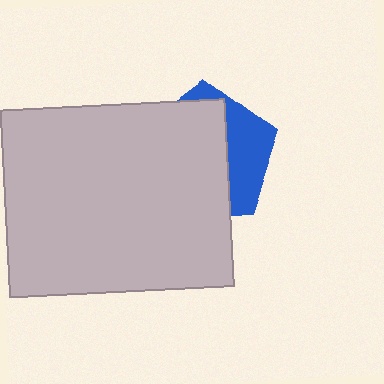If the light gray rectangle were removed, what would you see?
You would see the complete blue pentagon.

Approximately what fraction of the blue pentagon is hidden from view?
Roughly 66% of the blue pentagon is hidden behind the light gray rectangle.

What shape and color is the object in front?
The object in front is a light gray rectangle.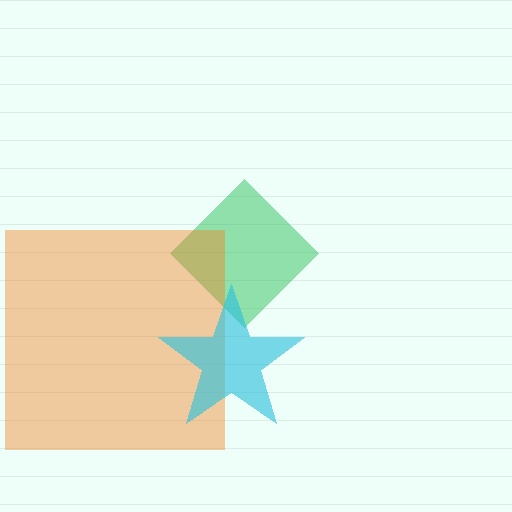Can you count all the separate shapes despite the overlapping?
Yes, there are 3 separate shapes.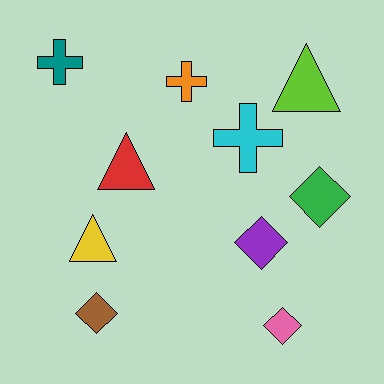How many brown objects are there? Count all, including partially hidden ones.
There is 1 brown object.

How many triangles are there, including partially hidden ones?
There are 3 triangles.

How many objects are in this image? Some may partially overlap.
There are 10 objects.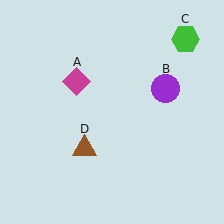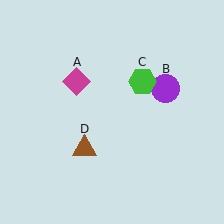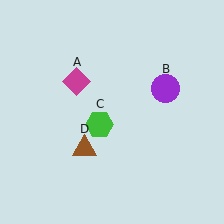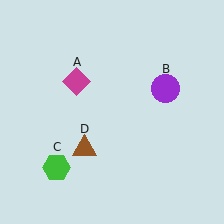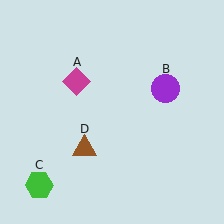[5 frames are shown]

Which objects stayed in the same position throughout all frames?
Magenta diamond (object A) and purple circle (object B) and brown triangle (object D) remained stationary.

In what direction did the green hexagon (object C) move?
The green hexagon (object C) moved down and to the left.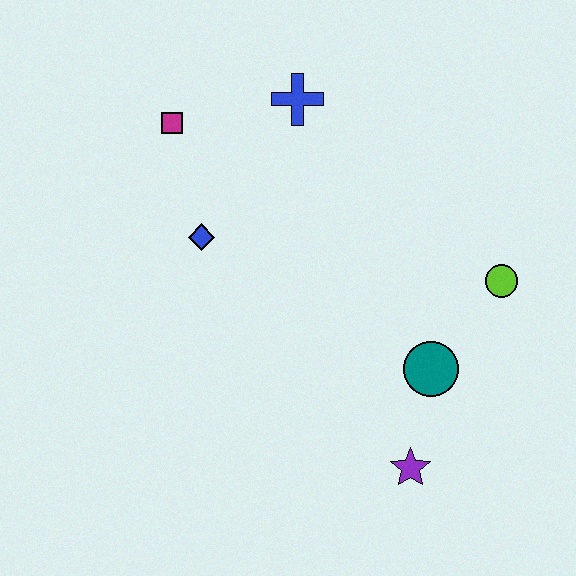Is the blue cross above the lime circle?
Yes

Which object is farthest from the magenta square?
The purple star is farthest from the magenta square.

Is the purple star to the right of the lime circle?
No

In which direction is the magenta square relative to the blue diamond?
The magenta square is above the blue diamond.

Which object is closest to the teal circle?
The purple star is closest to the teal circle.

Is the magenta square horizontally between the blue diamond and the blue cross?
No